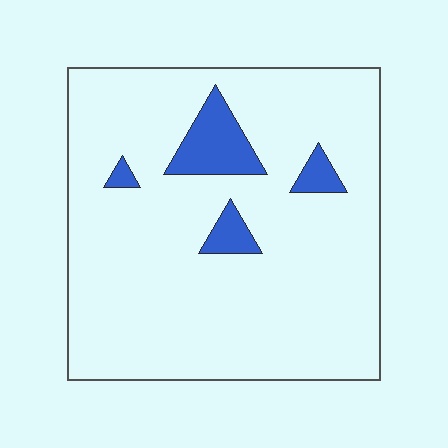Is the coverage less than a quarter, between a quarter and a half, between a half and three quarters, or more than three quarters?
Less than a quarter.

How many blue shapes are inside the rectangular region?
4.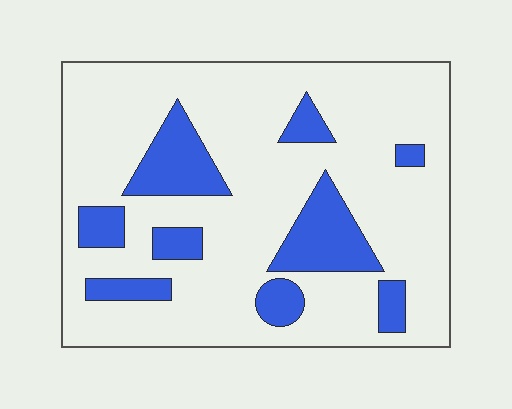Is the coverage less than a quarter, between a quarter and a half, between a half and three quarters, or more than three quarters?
Less than a quarter.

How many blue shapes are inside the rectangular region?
9.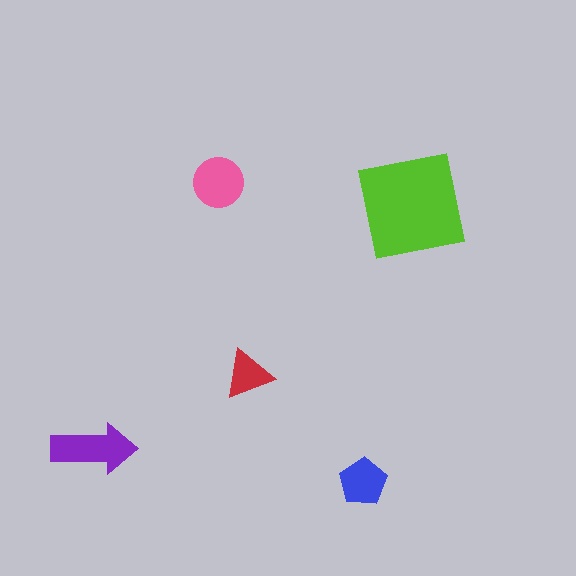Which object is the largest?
The lime square.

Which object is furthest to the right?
The lime square is rightmost.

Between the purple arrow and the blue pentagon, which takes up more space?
The purple arrow.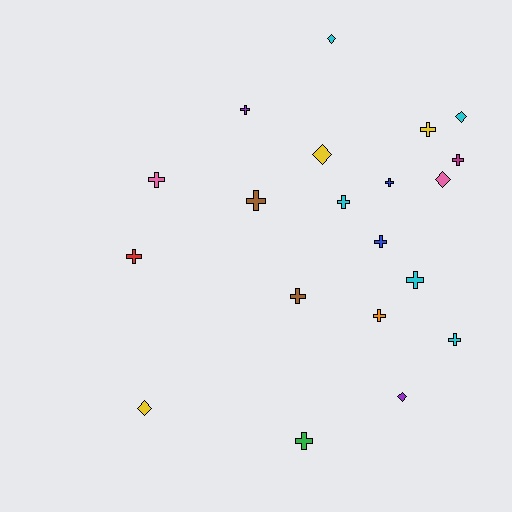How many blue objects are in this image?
There are 2 blue objects.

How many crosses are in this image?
There are 14 crosses.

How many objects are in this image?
There are 20 objects.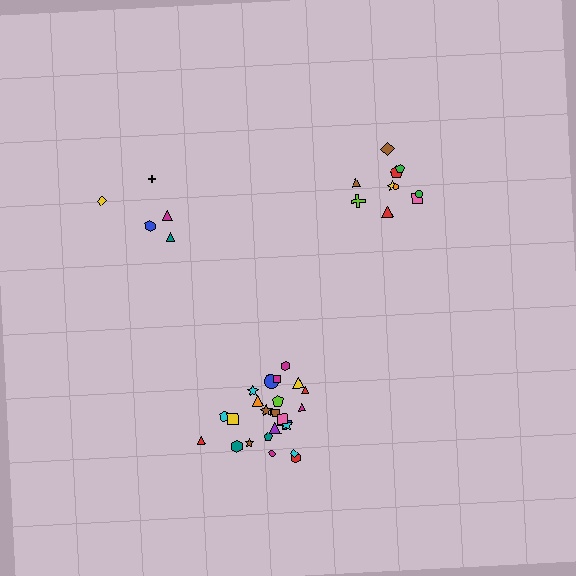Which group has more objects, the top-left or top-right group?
The top-right group.